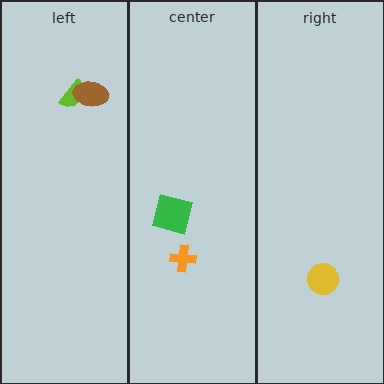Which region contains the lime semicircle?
The left region.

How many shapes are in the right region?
1.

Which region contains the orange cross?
The center region.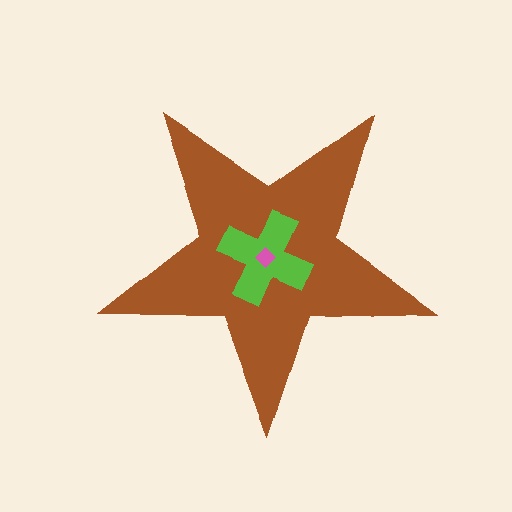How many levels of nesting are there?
3.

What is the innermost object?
The pink diamond.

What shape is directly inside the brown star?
The lime cross.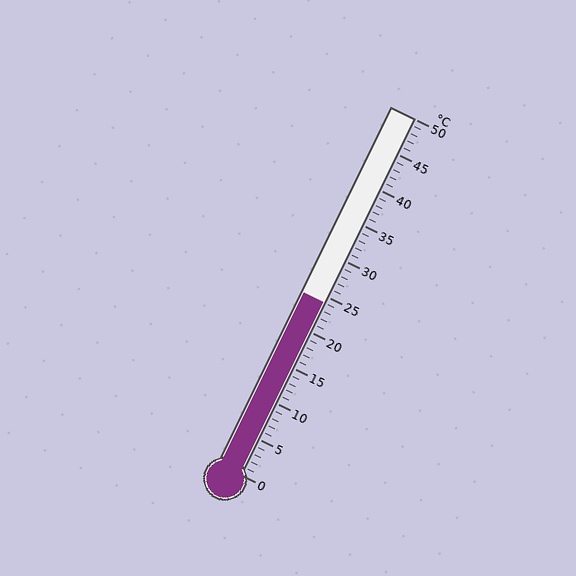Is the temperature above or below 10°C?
The temperature is above 10°C.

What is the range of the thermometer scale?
The thermometer scale ranges from 0°C to 50°C.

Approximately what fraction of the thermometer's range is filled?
The thermometer is filled to approximately 50% of its range.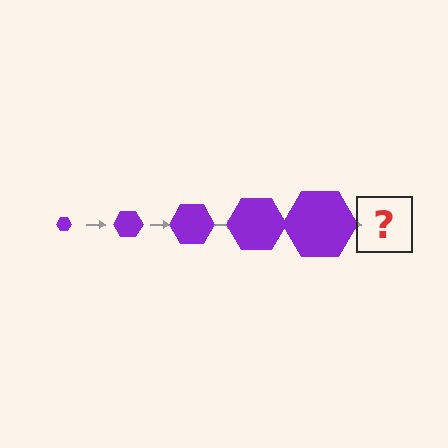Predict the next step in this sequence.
The next step is a purple hexagon, larger than the previous one.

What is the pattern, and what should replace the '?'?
The pattern is that the hexagon gets progressively larger each step. The '?' should be a purple hexagon, larger than the previous one.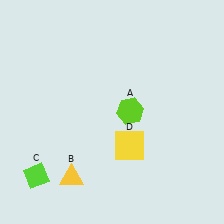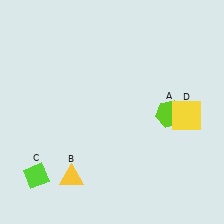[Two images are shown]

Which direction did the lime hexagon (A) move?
The lime hexagon (A) moved right.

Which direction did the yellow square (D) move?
The yellow square (D) moved right.